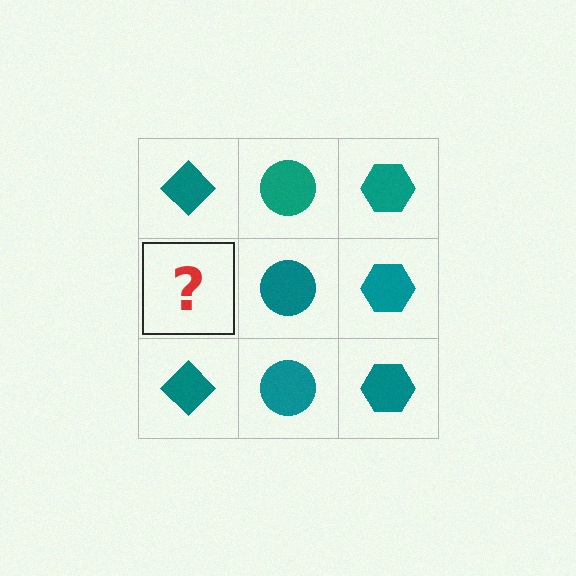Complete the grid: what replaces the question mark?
The question mark should be replaced with a teal diamond.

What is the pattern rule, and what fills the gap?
The rule is that each column has a consistent shape. The gap should be filled with a teal diamond.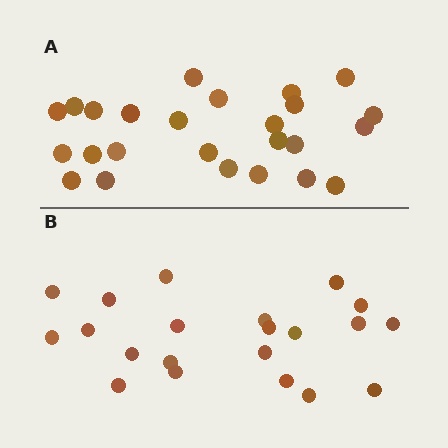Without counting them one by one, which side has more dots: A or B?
Region A (the top region) has more dots.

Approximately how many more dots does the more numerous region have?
Region A has about 4 more dots than region B.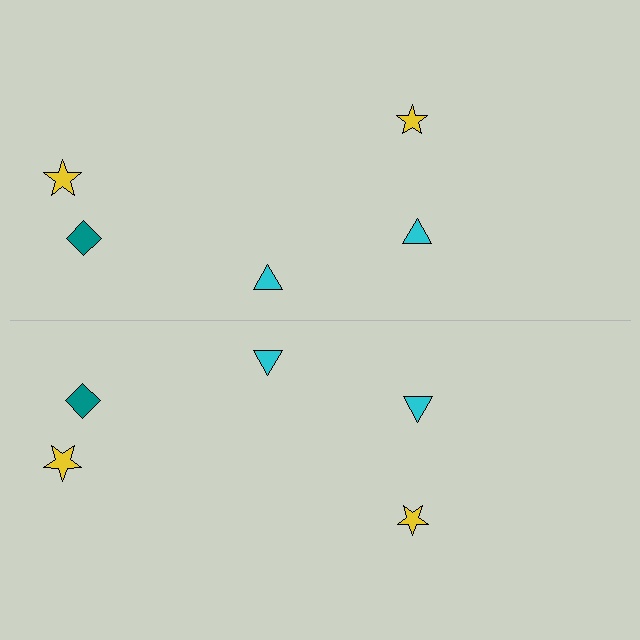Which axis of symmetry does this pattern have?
The pattern has a horizontal axis of symmetry running through the center of the image.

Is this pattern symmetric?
Yes, this pattern has bilateral (reflection) symmetry.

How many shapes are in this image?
There are 10 shapes in this image.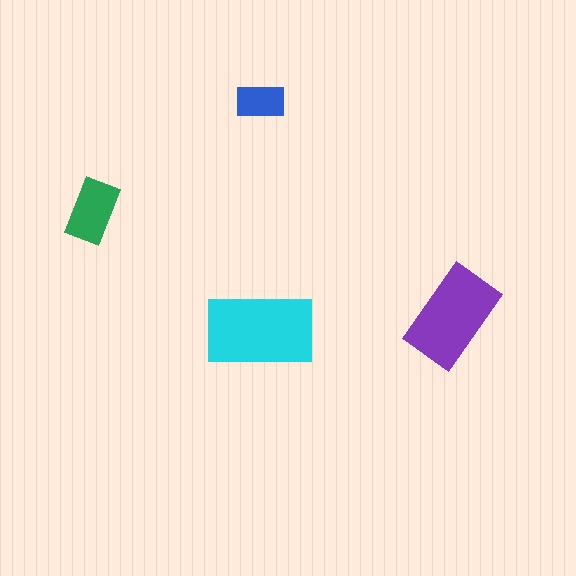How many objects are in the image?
There are 4 objects in the image.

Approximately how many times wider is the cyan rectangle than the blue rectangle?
About 2 times wider.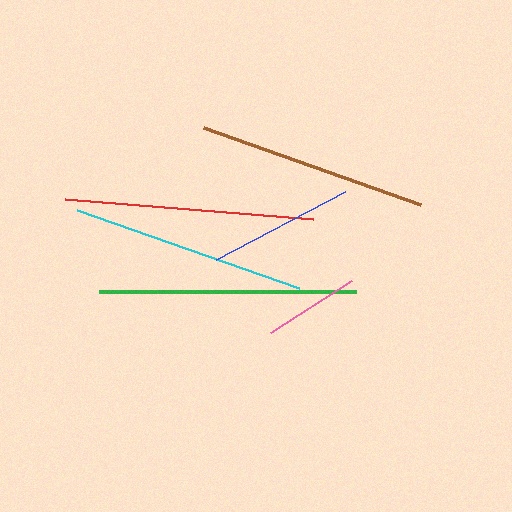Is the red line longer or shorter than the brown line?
The red line is longer than the brown line.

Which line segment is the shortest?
The pink line is the shortest at approximately 96 pixels.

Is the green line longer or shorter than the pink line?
The green line is longer than the pink line.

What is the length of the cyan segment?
The cyan segment is approximately 235 pixels long.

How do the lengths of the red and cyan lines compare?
The red and cyan lines are approximately the same length.